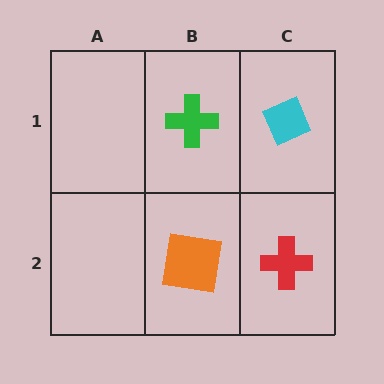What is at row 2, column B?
An orange square.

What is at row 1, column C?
A cyan diamond.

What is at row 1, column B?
A green cross.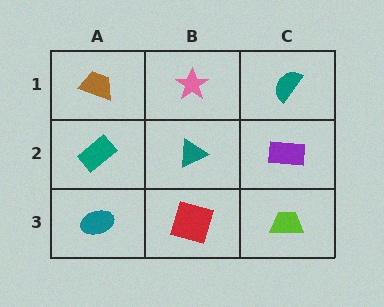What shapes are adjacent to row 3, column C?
A purple rectangle (row 2, column C), a red square (row 3, column B).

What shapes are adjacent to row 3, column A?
A teal rectangle (row 2, column A), a red square (row 3, column B).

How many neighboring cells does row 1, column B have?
3.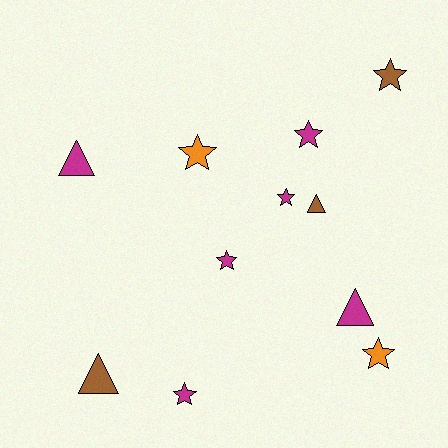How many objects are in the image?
There are 11 objects.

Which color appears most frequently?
Magenta, with 6 objects.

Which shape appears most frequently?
Star, with 7 objects.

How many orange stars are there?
There are 2 orange stars.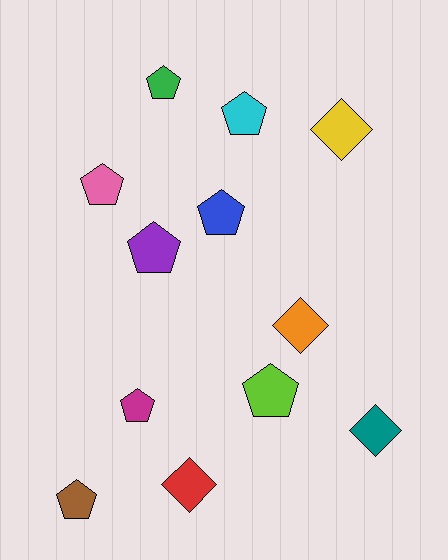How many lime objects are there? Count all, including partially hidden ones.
There is 1 lime object.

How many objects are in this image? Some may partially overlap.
There are 12 objects.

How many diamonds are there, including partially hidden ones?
There are 4 diamonds.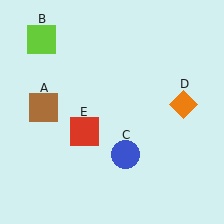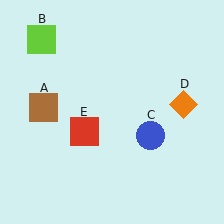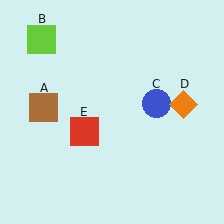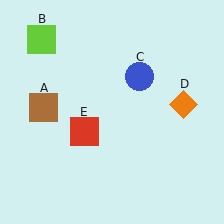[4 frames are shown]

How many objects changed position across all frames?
1 object changed position: blue circle (object C).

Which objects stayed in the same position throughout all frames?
Brown square (object A) and lime square (object B) and orange diamond (object D) and red square (object E) remained stationary.